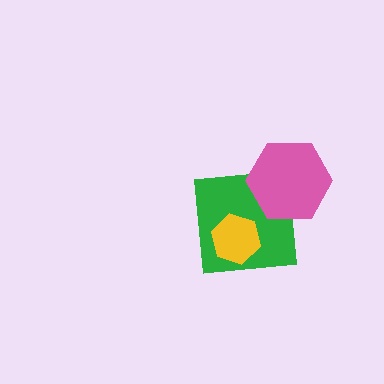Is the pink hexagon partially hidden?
No, no other shape covers it.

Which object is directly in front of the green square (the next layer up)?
The yellow hexagon is directly in front of the green square.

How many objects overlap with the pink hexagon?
1 object overlaps with the pink hexagon.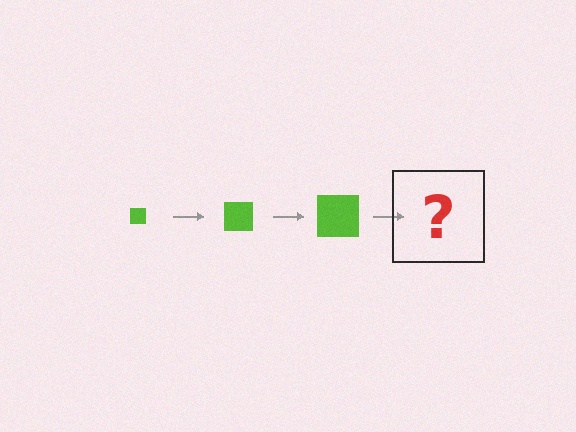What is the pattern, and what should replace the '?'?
The pattern is that the square gets progressively larger each step. The '?' should be a lime square, larger than the previous one.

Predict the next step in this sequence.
The next step is a lime square, larger than the previous one.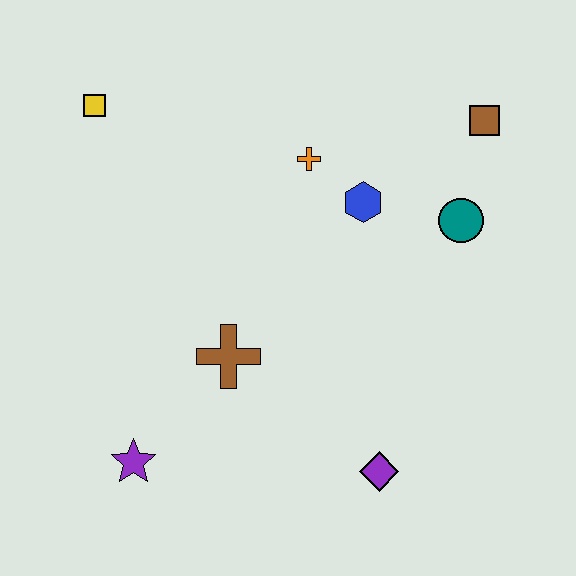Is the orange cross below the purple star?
No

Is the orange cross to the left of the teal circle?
Yes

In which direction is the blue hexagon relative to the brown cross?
The blue hexagon is above the brown cross.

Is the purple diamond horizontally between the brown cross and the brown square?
Yes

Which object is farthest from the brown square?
The purple star is farthest from the brown square.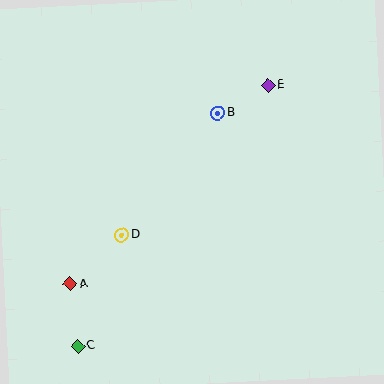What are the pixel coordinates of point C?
Point C is at (78, 346).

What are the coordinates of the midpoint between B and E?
The midpoint between B and E is at (243, 99).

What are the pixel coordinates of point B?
Point B is at (218, 113).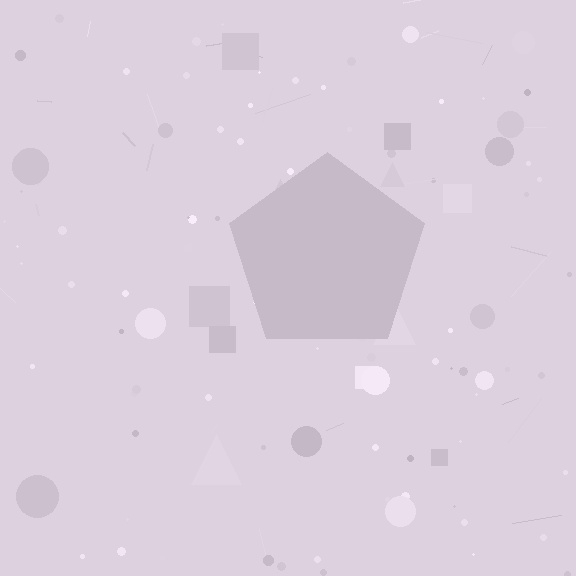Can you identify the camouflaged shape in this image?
The camouflaged shape is a pentagon.